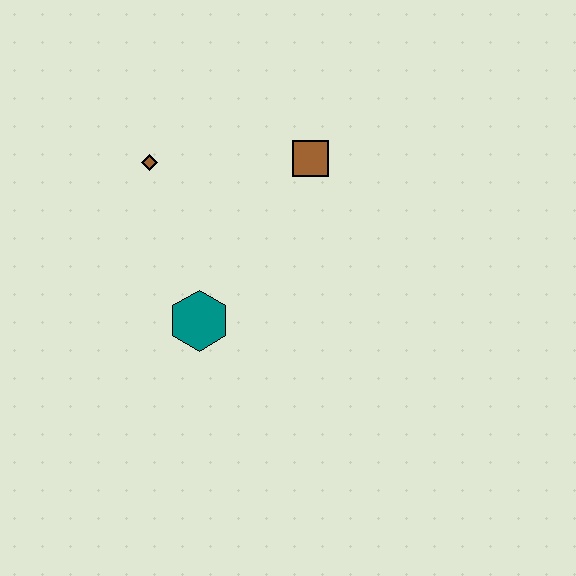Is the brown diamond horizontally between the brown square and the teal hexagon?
No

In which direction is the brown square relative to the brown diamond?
The brown square is to the right of the brown diamond.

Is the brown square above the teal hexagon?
Yes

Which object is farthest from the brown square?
The teal hexagon is farthest from the brown square.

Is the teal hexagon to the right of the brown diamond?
Yes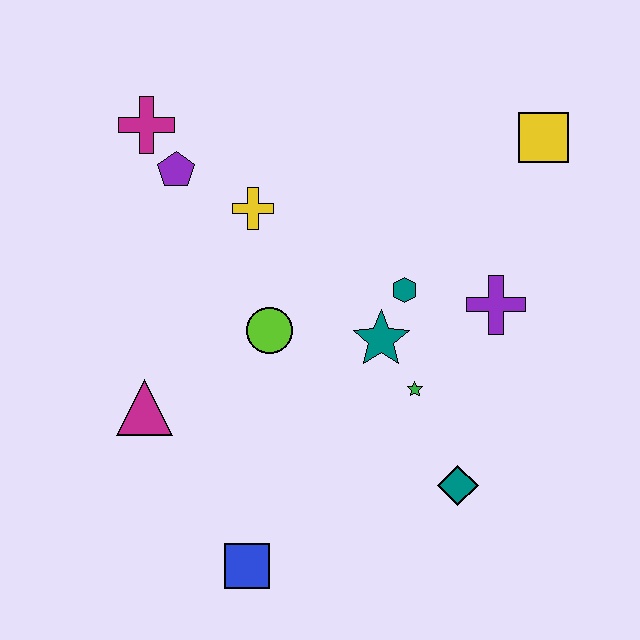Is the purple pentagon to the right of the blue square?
No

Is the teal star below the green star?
No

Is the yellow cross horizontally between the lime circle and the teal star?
No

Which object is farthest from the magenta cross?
The teal diamond is farthest from the magenta cross.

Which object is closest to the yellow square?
The purple cross is closest to the yellow square.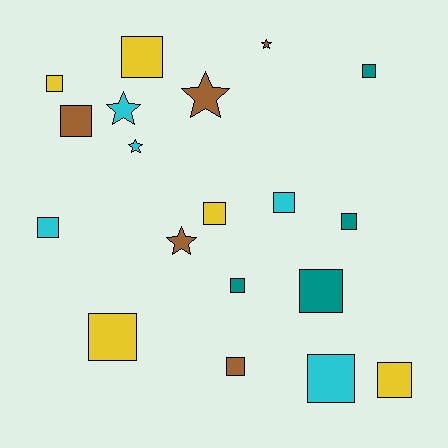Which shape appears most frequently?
Square, with 14 objects.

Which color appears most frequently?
Yellow, with 5 objects.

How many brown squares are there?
There are 2 brown squares.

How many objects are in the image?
There are 19 objects.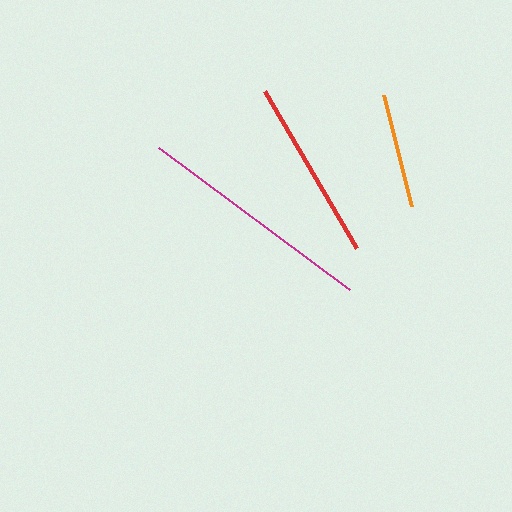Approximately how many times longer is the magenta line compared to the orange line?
The magenta line is approximately 2.1 times the length of the orange line.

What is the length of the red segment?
The red segment is approximately 182 pixels long.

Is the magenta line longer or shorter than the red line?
The magenta line is longer than the red line.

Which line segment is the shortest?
The orange line is the shortest at approximately 114 pixels.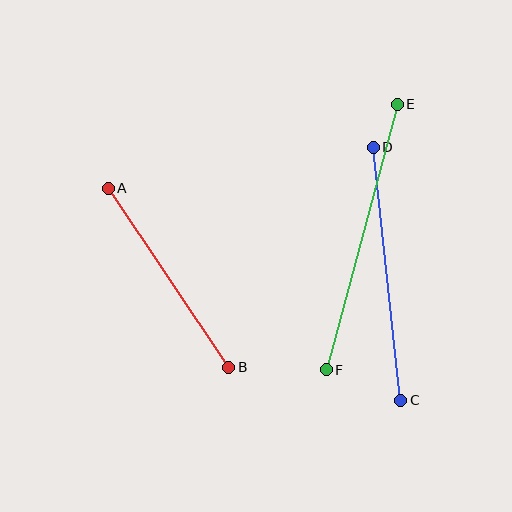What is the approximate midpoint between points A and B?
The midpoint is at approximately (169, 278) pixels.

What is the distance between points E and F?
The distance is approximately 275 pixels.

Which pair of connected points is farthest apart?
Points E and F are farthest apart.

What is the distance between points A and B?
The distance is approximately 216 pixels.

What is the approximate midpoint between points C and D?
The midpoint is at approximately (387, 274) pixels.